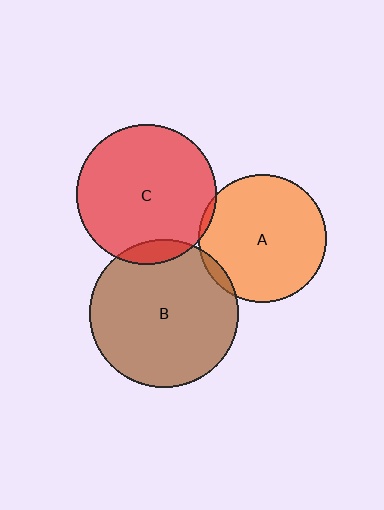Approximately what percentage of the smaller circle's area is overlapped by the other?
Approximately 10%.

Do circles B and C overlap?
Yes.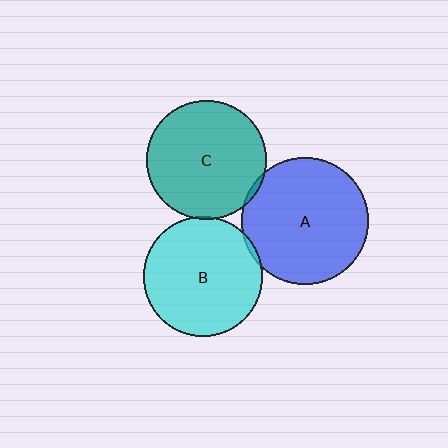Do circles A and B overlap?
Yes.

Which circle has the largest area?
Circle A (blue).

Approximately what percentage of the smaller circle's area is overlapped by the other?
Approximately 5%.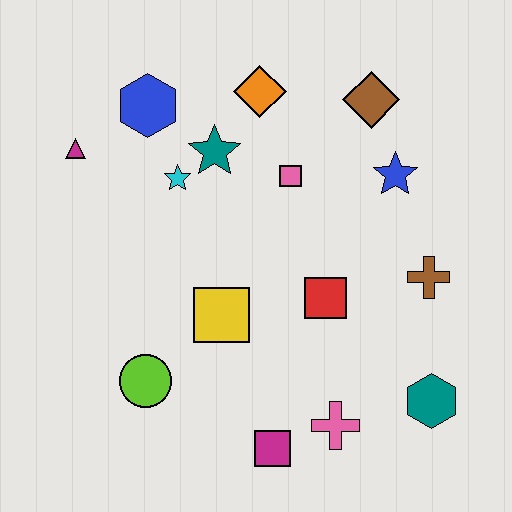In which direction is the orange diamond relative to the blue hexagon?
The orange diamond is to the right of the blue hexagon.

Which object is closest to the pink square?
The teal star is closest to the pink square.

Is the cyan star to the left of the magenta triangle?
No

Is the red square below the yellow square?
No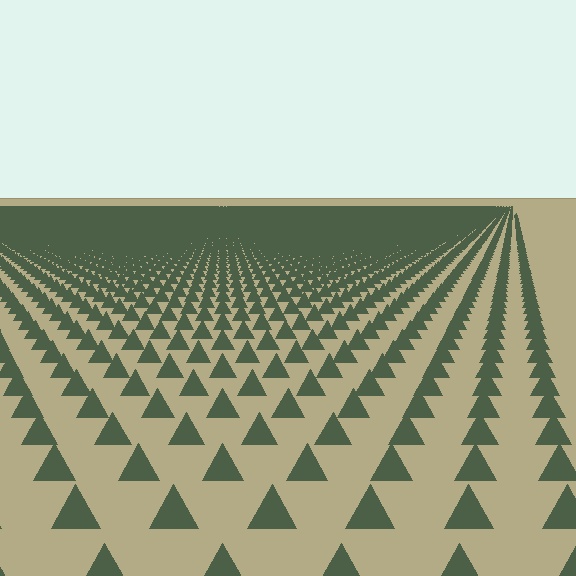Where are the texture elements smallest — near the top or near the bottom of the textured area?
Near the top.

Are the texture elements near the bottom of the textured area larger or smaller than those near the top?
Larger. Near the bottom, elements are closer to the viewer and appear at a bigger on-screen size.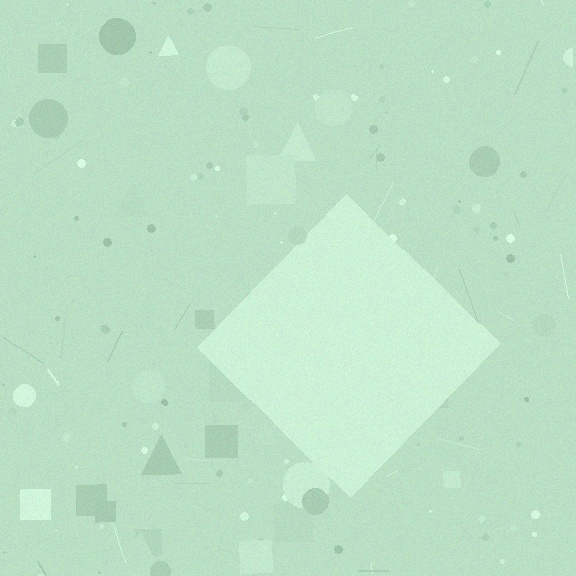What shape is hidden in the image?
A diamond is hidden in the image.